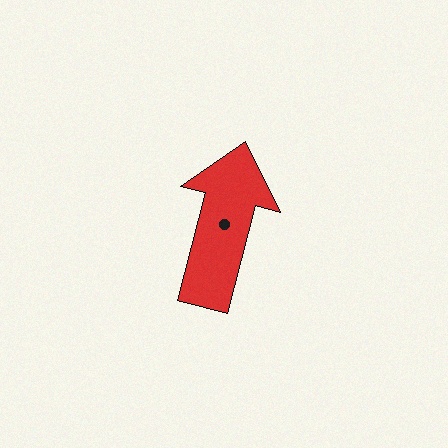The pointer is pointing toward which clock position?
Roughly 12 o'clock.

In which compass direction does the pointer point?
North.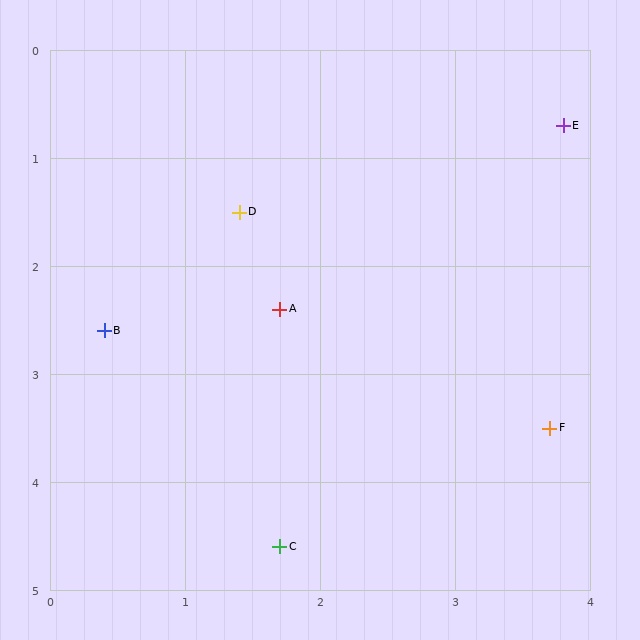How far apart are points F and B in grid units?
Points F and B are about 3.4 grid units apart.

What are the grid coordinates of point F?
Point F is at approximately (3.7, 3.5).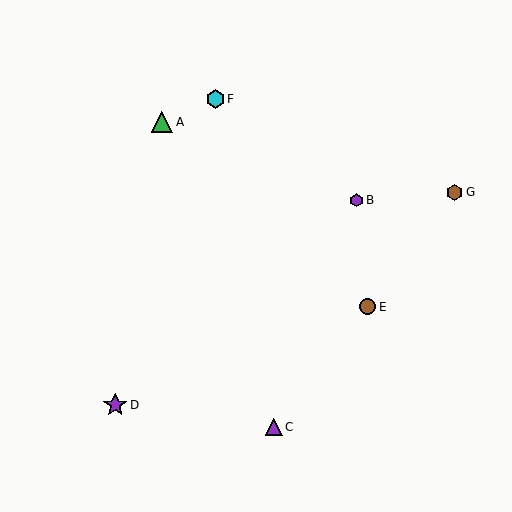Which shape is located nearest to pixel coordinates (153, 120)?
The green triangle (labeled A) at (162, 122) is nearest to that location.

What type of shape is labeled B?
Shape B is a purple hexagon.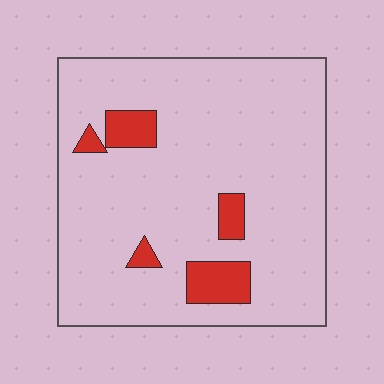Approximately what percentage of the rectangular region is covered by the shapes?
Approximately 10%.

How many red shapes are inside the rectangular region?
5.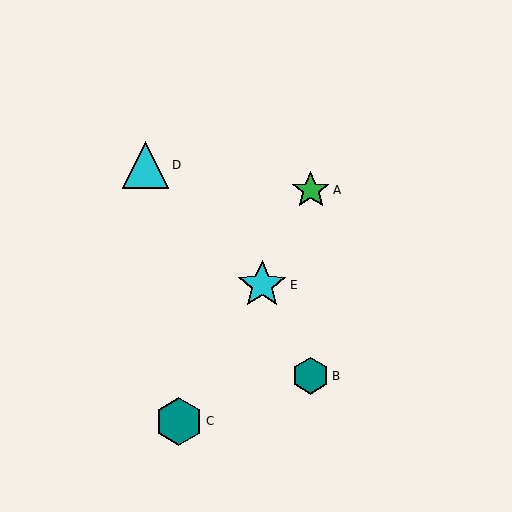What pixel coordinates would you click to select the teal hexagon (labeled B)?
Click at (311, 376) to select the teal hexagon B.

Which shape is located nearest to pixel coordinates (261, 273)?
The cyan star (labeled E) at (262, 285) is nearest to that location.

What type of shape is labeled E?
Shape E is a cyan star.